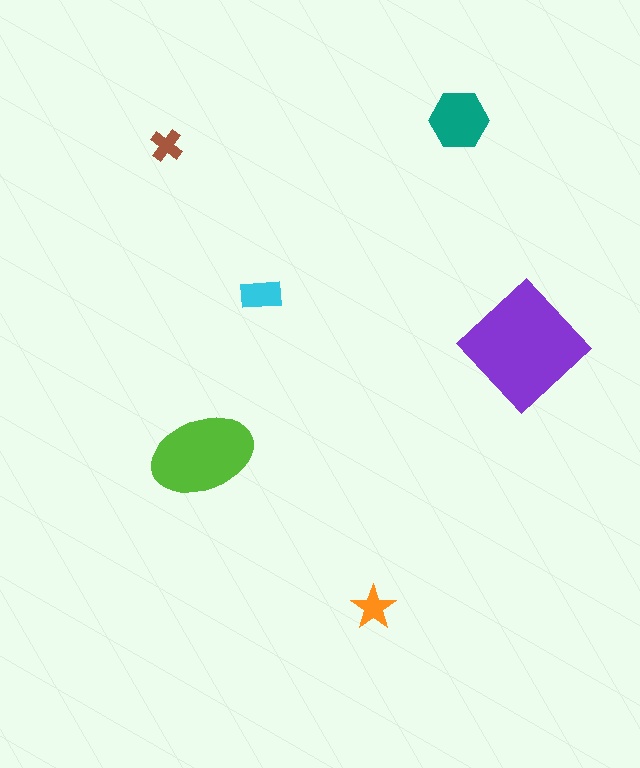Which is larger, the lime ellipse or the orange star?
The lime ellipse.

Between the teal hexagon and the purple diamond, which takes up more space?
The purple diamond.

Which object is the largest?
The purple diamond.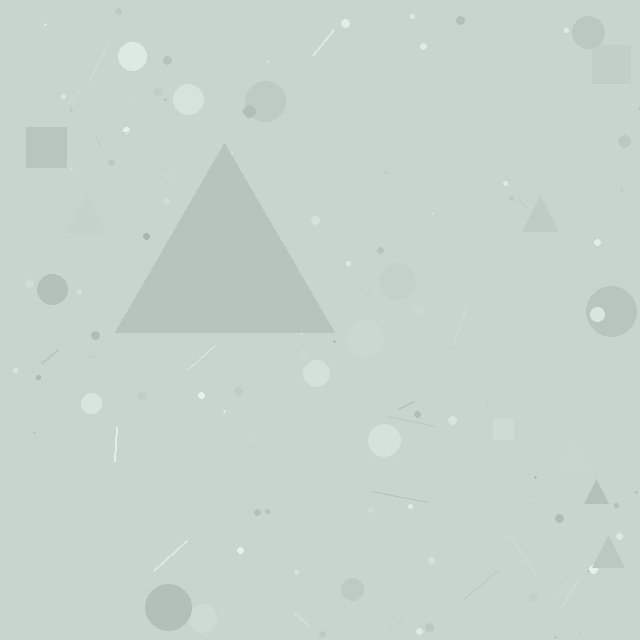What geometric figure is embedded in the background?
A triangle is embedded in the background.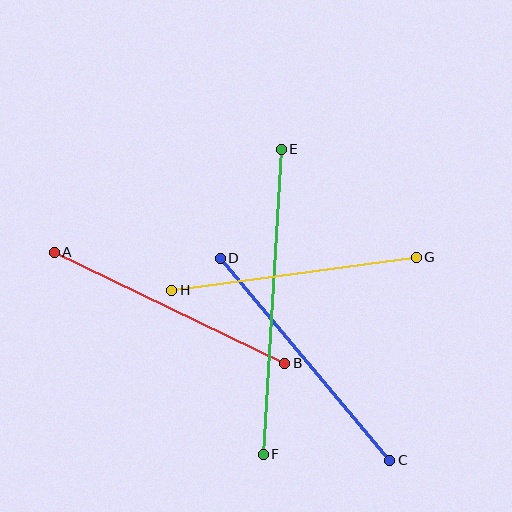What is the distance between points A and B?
The distance is approximately 256 pixels.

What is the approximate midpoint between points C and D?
The midpoint is at approximately (305, 359) pixels.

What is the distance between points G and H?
The distance is approximately 247 pixels.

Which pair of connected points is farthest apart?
Points E and F are farthest apart.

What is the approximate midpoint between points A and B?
The midpoint is at approximately (169, 308) pixels.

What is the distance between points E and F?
The distance is approximately 306 pixels.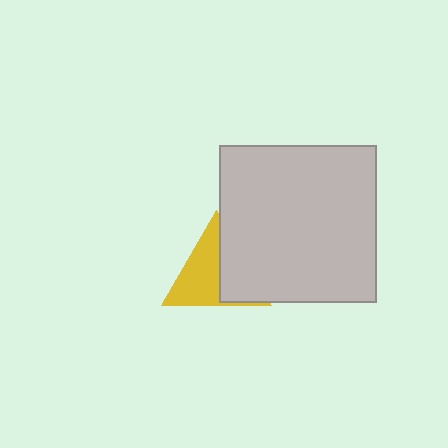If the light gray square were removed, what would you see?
You would see the complete yellow triangle.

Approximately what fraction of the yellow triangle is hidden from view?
Roughly 43% of the yellow triangle is hidden behind the light gray square.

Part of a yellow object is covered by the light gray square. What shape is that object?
It is a triangle.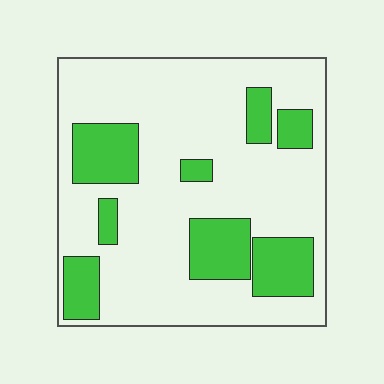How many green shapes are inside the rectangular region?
8.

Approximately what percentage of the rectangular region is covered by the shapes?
Approximately 25%.